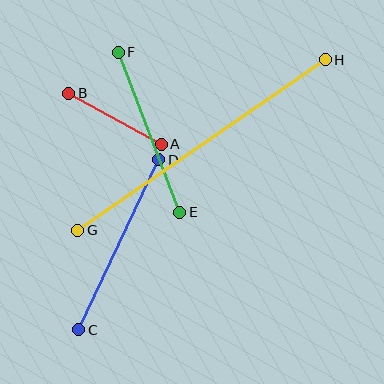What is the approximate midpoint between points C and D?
The midpoint is at approximately (119, 245) pixels.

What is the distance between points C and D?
The distance is approximately 188 pixels.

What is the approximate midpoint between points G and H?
The midpoint is at approximately (202, 145) pixels.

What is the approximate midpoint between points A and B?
The midpoint is at approximately (115, 119) pixels.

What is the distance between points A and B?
The distance is approximately 106 pixels.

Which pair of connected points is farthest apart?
Points G and H are farthest apart.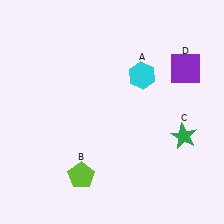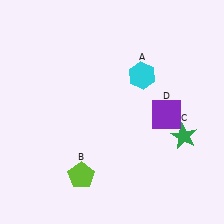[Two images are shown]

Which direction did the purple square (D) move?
The purple square (D) moved down.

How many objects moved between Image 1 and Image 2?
1 object moved between the two images.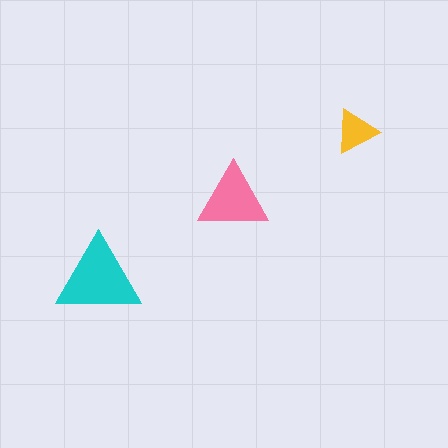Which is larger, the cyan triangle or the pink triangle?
The cyan one.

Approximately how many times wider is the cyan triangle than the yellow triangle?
About 2 times wider.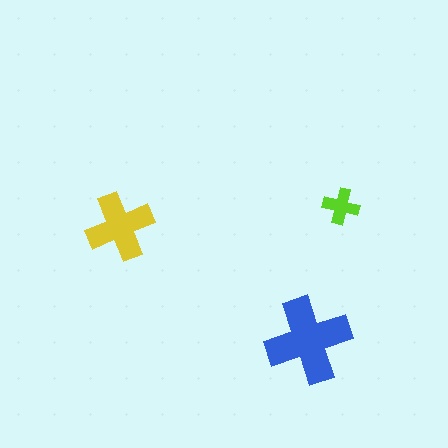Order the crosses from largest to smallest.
the blue one, the yellow one, the lime one.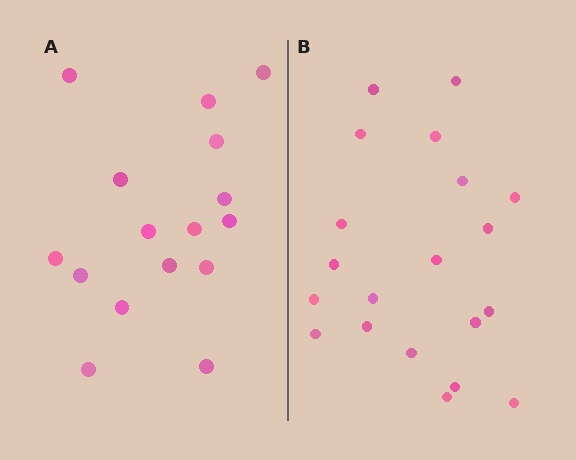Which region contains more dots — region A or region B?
Region B (the right region) has more dots.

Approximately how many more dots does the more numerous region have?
Region B has about 4 more dots than region A.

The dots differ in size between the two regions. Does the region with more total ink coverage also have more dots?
No. Region A has more total ink coverage because its dots are larger, but region B actually contains more individual dots. Total area can be misleading — the number of items is what matters here.